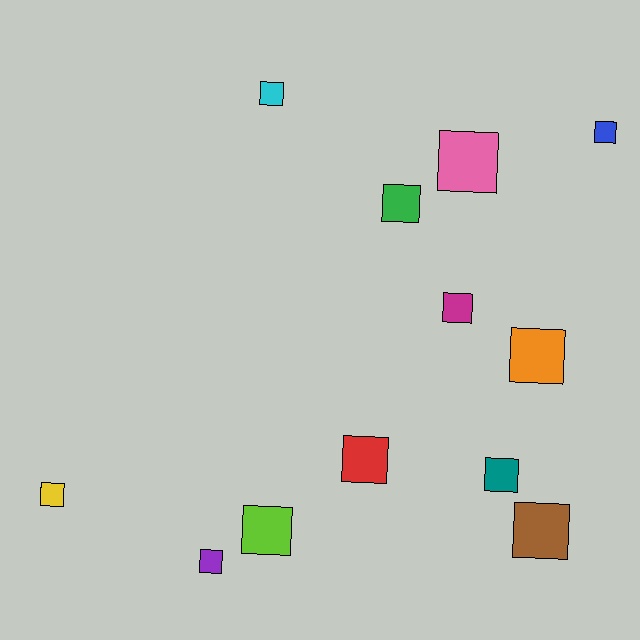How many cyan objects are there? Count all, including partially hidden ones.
There is 1 cyan object.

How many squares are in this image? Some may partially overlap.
There are 12 squares.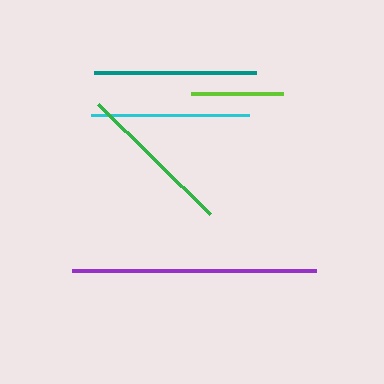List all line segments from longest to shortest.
From longest to shortest: purple, teal, cyan, green, lime.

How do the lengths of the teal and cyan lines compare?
The teal and cyan lines are approximately the same length.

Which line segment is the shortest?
The lime line is the shortest at approximately 92 pixels.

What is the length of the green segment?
The green segment is approximately 157 pixels long.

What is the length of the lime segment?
The lime segment is approximately 92 pixels long.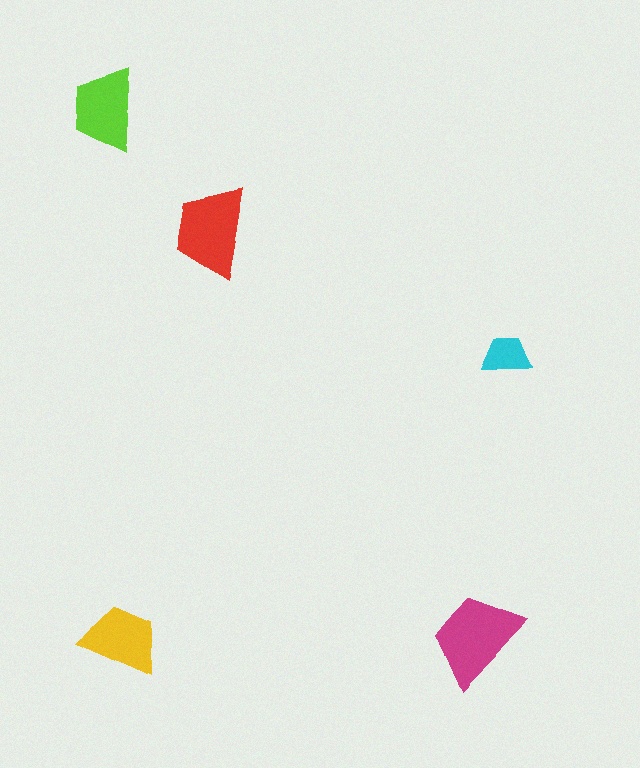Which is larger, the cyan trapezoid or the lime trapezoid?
The lime one.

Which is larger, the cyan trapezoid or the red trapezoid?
The red one.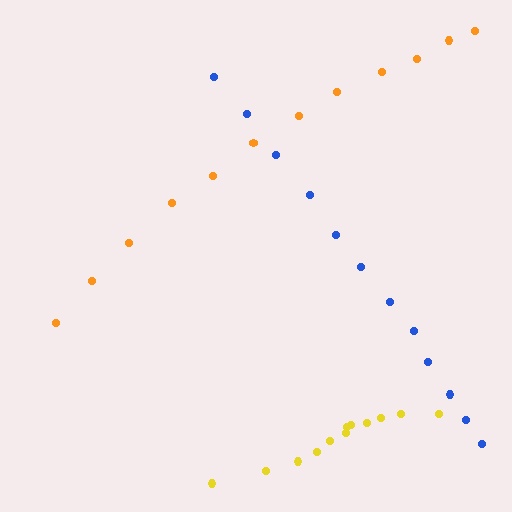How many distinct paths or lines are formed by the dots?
There are 3 distinct paths.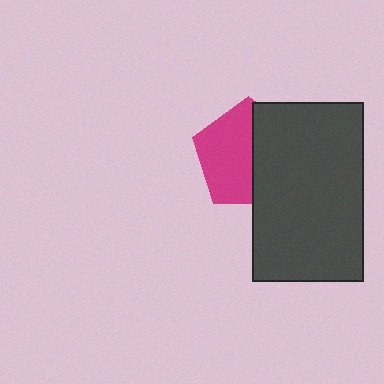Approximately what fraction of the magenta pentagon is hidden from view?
Roughly 46% of the magenta pentagon is hidden behind the dark gray rectangle.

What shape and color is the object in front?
The object in front is a dark gray rectangle.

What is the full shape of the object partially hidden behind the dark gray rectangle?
The partially hidden object is a magenta pentagon.